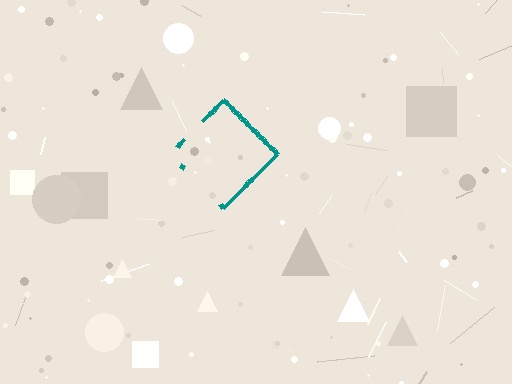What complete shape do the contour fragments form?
The contour fragments form a diamond.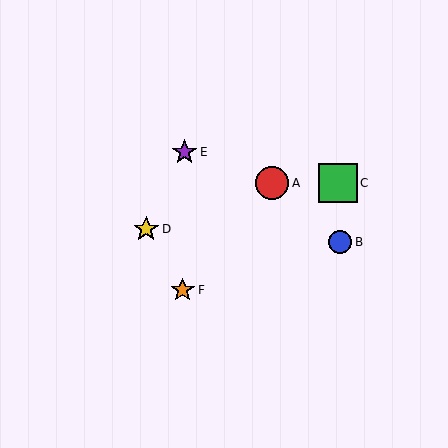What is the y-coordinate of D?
Object D is at y≈229.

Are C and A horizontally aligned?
Yes, both are at y≈183.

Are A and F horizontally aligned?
No, A is at y≈183 and F is at y≈290.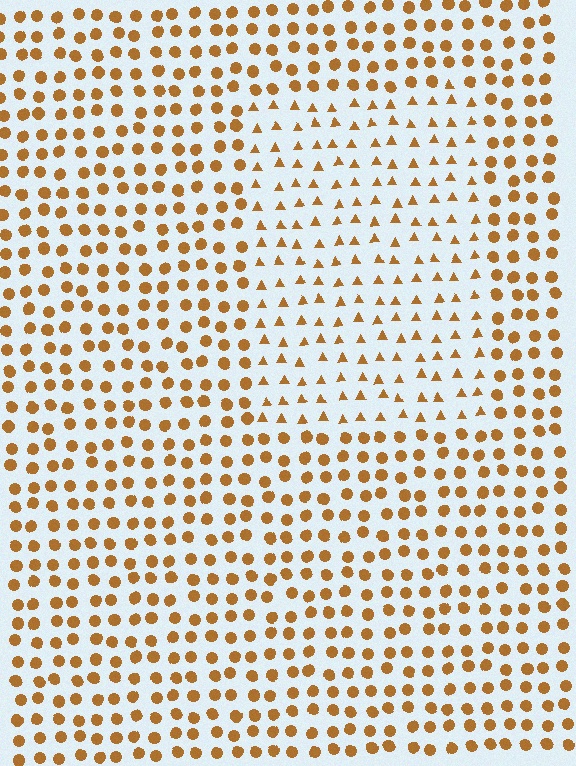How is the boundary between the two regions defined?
The boundary is defined by a change in element shape: triangles inside vs. circles outside. All elements share the same color and spacing.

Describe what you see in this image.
The image is filled with small brown elements arranged in a uniform grid. A rectangle-shaped region contains triangles, while the surrounding area contains circles. The boundary is defined purely by the change in element shape.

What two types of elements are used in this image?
The image uses triangles inside the rectangle region and circles outside it.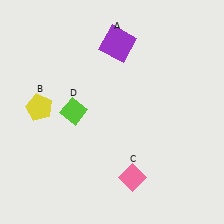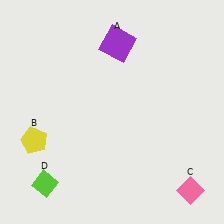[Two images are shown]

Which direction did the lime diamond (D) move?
The lime diamond (D) moved down.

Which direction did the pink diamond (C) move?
The pink diamond (C) moved right.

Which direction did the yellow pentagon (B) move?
The yellow pentagon (B) moved down.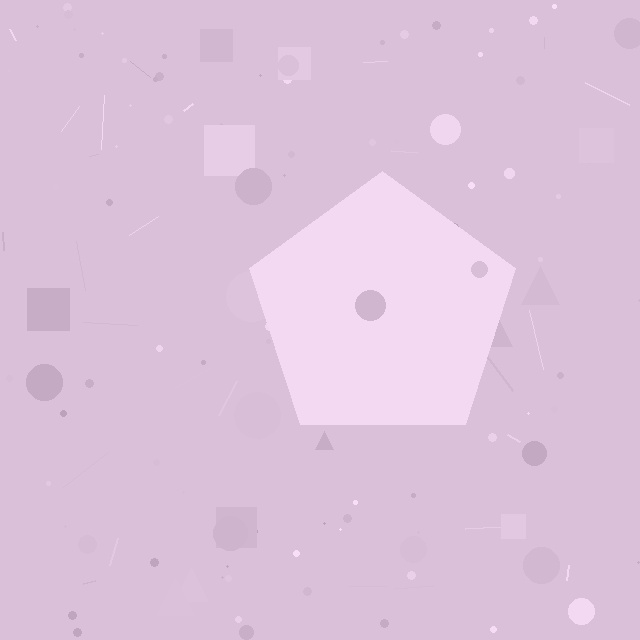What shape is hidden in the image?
A pentagon is hidden in the image.